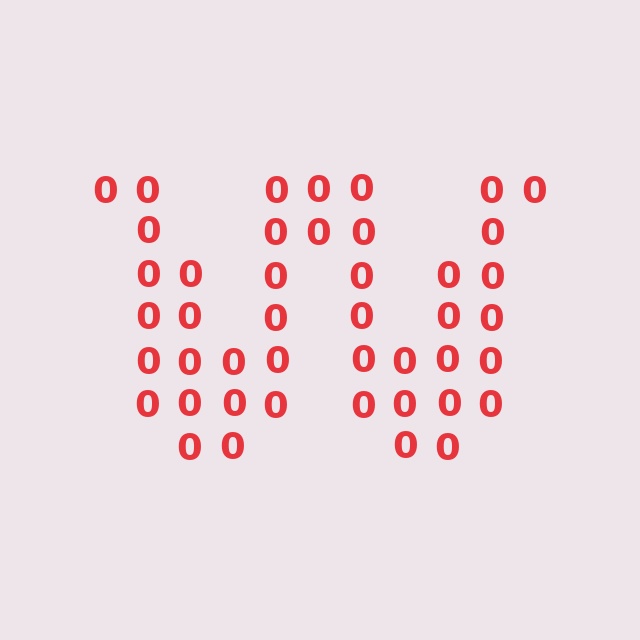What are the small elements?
The small elements are digit 0's.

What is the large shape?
The large shape is the letter W.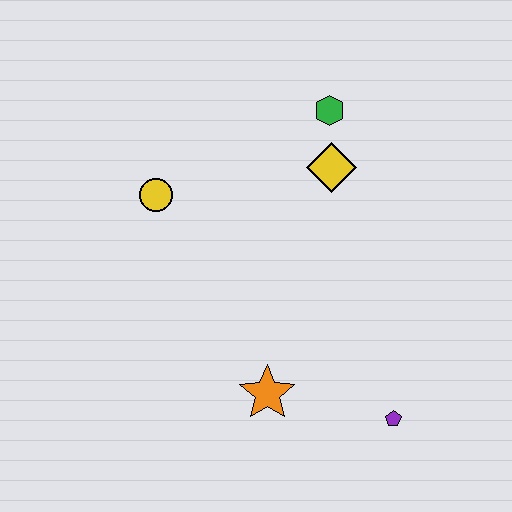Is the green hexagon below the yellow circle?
No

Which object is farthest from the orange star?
The green hexagon is farthest from the orange star.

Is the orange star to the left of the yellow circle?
No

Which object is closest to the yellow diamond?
The green hexagon is closest to the yellow diamond.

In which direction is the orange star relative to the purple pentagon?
The orange star is to the left of the purple pentagon.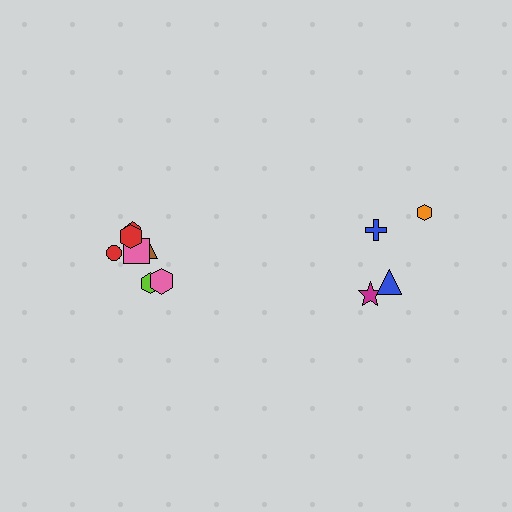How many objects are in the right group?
There are 4 objects.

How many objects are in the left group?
There are 7 objects.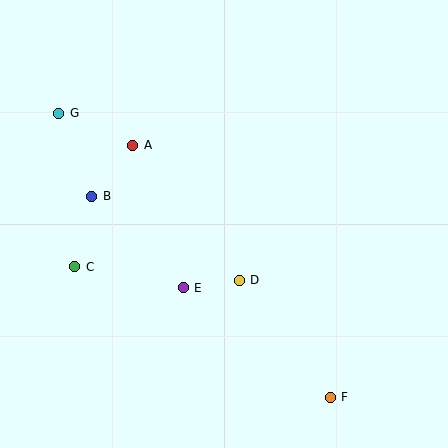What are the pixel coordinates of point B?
Point B is at (92, 196).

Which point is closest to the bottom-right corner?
Point F is closest to the bottom-right corner.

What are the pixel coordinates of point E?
Point E is at (183, 288).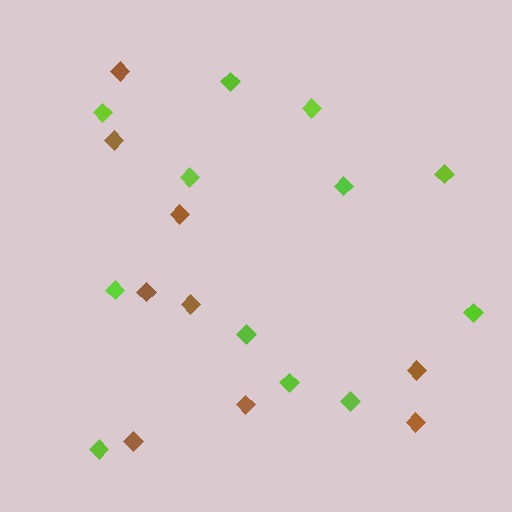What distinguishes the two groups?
There are 2 groups: one group of brown diamonds (9) and one group of lime diamonds (12).